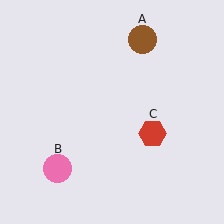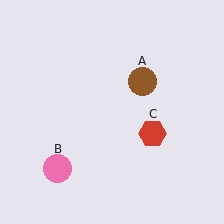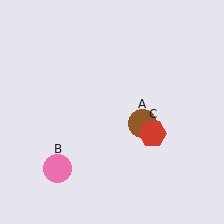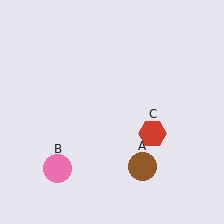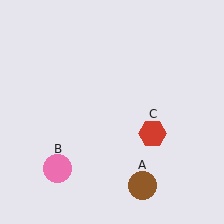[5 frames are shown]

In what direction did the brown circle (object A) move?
The brown circle (object A) moved down.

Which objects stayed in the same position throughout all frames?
Pink circle (object B) and red hexagon (object C) remained stationary.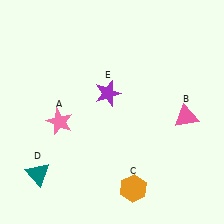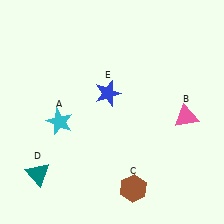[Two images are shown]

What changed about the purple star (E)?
In Image 1, E is purple. In Image 2, it changed to blue.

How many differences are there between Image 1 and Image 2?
There are 3 differences between the two images.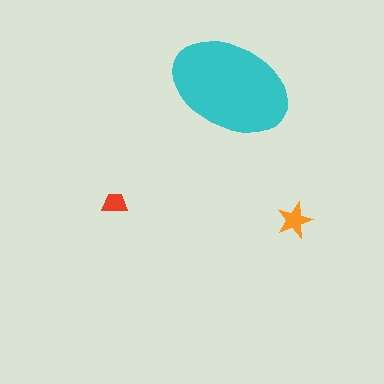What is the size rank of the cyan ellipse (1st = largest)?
1st.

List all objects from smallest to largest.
The red trapezoid, the orange star, the cyan ellipse.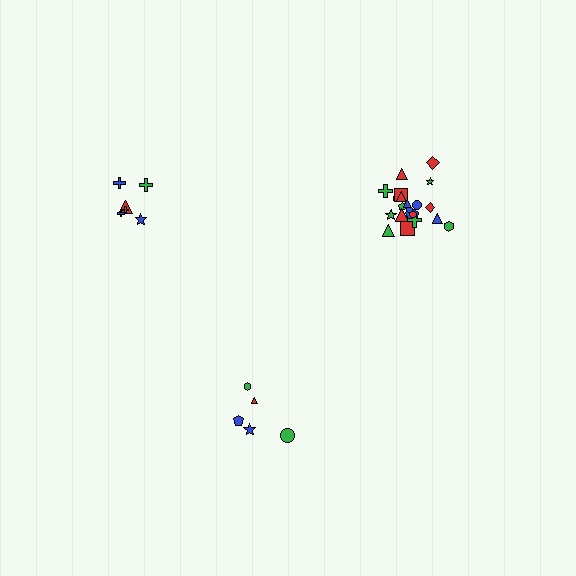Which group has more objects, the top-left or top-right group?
The top-right group.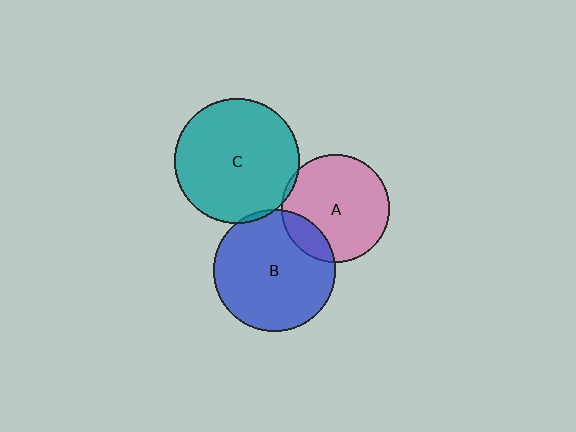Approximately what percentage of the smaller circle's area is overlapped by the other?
Approximately 15%.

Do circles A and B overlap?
Yes.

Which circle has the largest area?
Circle C (teal).